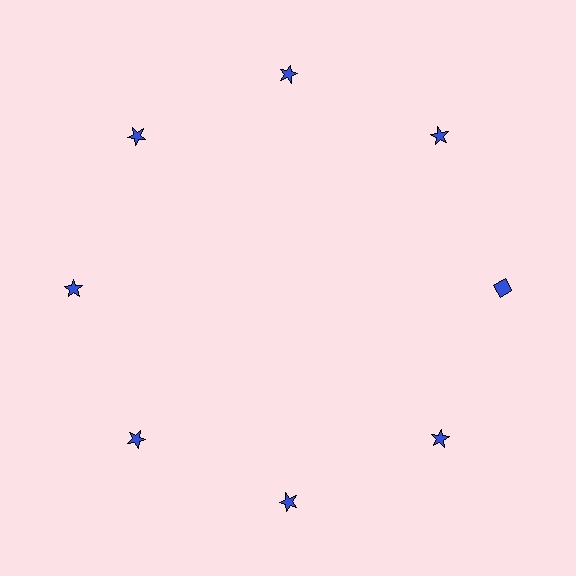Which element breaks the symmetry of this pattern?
The blue diamond at roughly the 3 o'clock position breaks the symmetry. All other shapes are blue stars.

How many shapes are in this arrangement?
There are 8 shapes arranged in a ring pattern.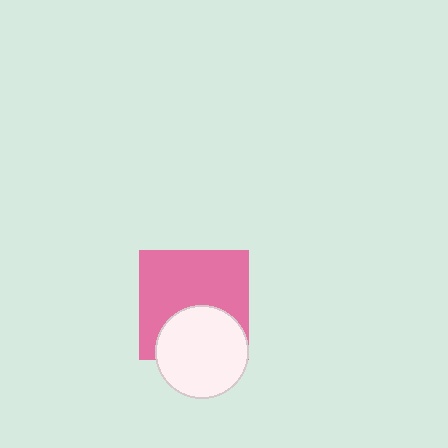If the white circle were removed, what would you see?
You would see the complete pink square.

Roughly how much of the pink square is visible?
Most of it is visible (roughly 66%).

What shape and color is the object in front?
The object in front is a white circle.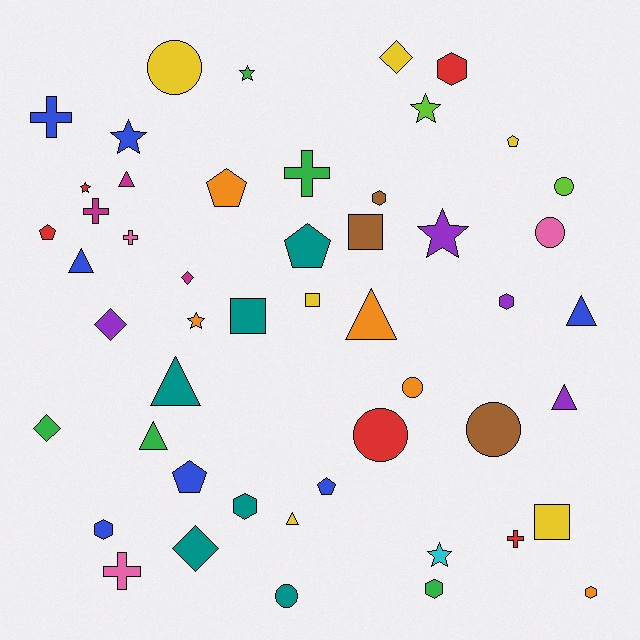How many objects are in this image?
There are 50 objects.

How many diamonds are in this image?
There are 5 diamonds.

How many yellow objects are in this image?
There are 6 yellow objects.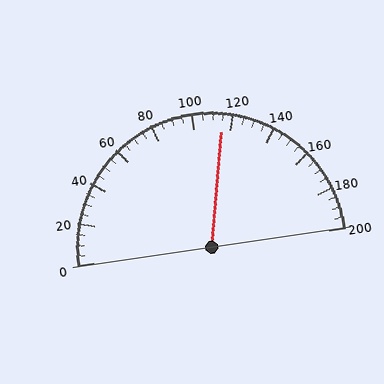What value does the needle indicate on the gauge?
The needle indicates approximately 115.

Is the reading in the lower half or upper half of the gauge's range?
The reading is in the upper half of the range (0 to 200).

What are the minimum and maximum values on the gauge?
The gauge ranges from 0 to 200.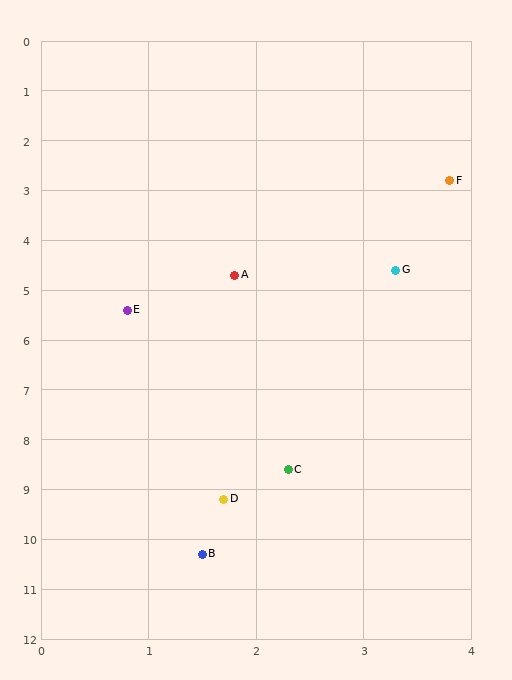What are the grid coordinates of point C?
Point C is at approximately (2.3, 8.6).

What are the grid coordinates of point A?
Point A is at approximately (1.8, 4.7).